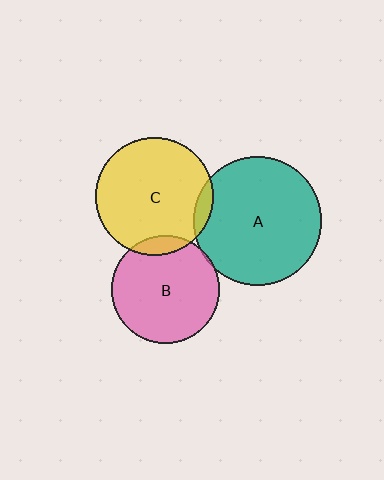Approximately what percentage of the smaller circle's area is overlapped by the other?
Approximately 10%.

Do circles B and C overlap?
Yes.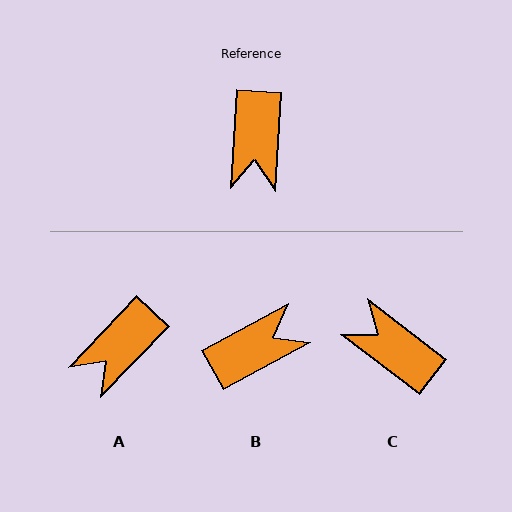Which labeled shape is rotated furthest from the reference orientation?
C, about 124 degrees away.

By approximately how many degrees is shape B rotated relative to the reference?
Approximately 122 degrees counter-clockwise.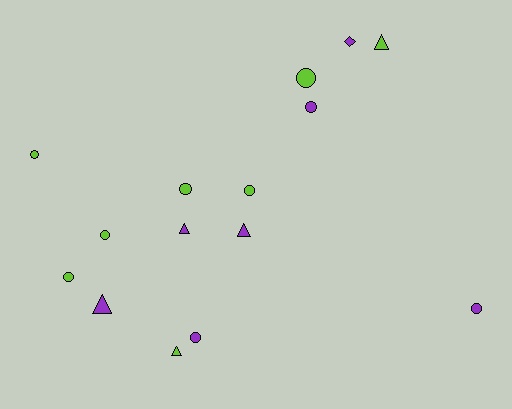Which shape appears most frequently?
Circle, with 9 objects.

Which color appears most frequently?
Lime, with 8 objects.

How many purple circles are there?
There are 3 purple circles.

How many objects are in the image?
There are 15 objects.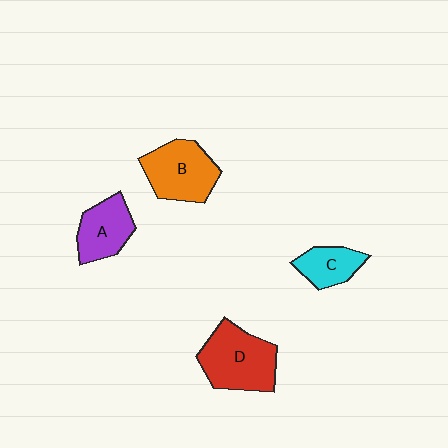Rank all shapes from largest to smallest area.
From largest to smallest: D (red), B (orange), A (purple), C (cyan).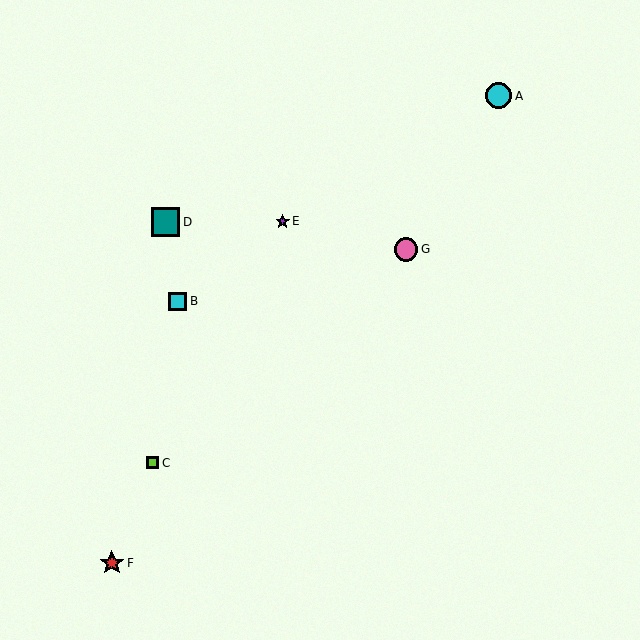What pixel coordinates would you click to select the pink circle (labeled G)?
Click at (406, 249) to select the pink circle G.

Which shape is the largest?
The teal square (labeled D) is the largest.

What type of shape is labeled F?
Shape F is a red star.